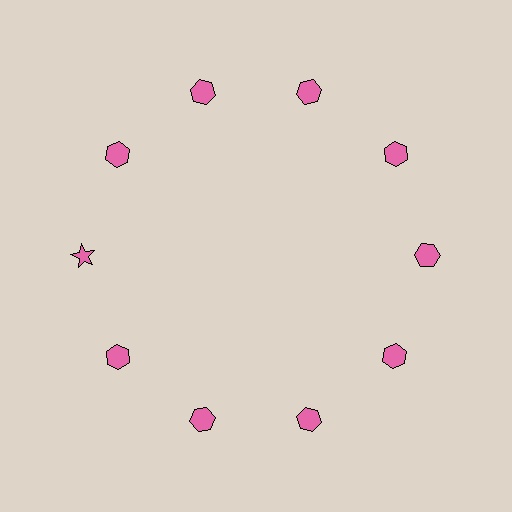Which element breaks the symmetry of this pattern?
The pink star at roughly the 9 o'clock position breaks the symmetry. All other shapes are pink hexagons.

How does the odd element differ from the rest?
It has a different shape: star instead of hexagon.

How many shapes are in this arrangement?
There are 10 shapes arranged in a ring pattern.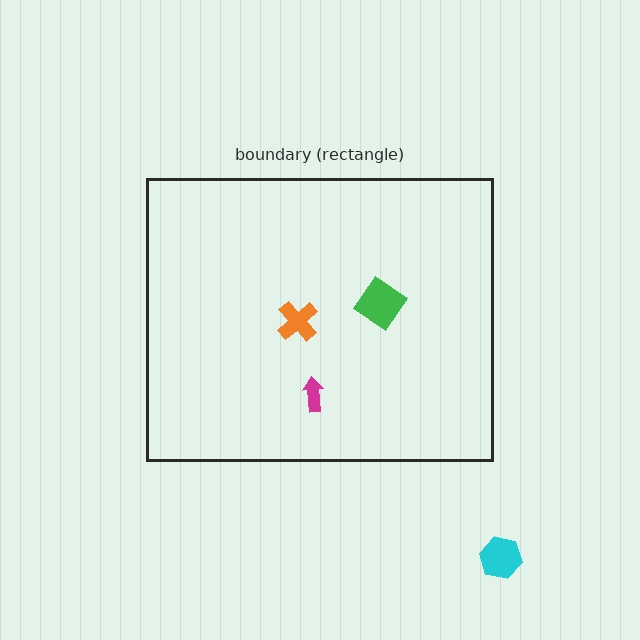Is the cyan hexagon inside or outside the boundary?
Outside.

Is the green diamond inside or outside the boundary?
Inside.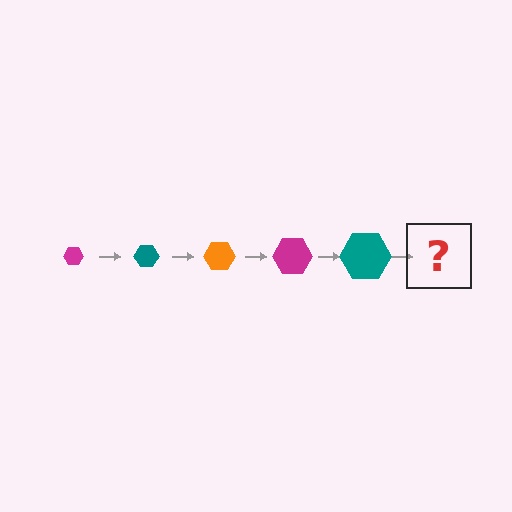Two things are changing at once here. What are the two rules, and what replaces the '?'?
The two rules are that the hexagon grows larger each step and the color cycles through magenta, teal, and orange. The '?' should be an orange hexagon, larger than the previous one.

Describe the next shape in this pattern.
It should be an orange hexagon, larger than the previous one.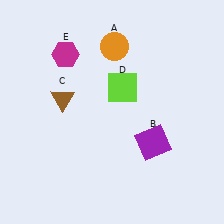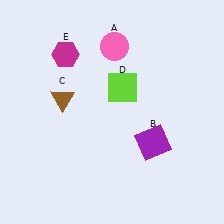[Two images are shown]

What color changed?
The circle (A) changed from orange in Image 1 to pink in Image 2.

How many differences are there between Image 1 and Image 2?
There is 1 difference between the two images.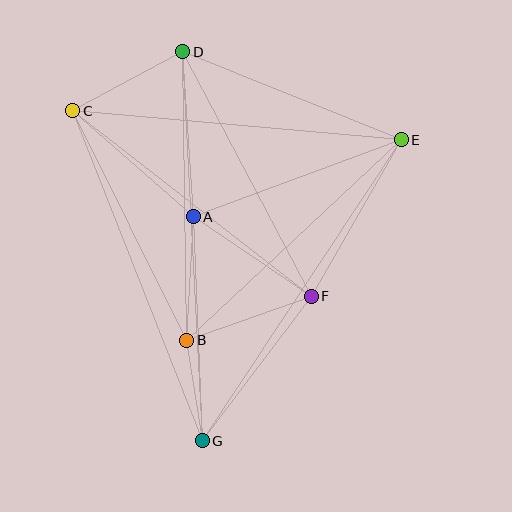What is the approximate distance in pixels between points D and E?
The distance between D and E is approximately 235 pixels.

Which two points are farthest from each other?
Points D and G are farthest from each other.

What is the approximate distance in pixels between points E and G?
The distance between E and G is approximately 361 pixels.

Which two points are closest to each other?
Points B and G are closest to each other.